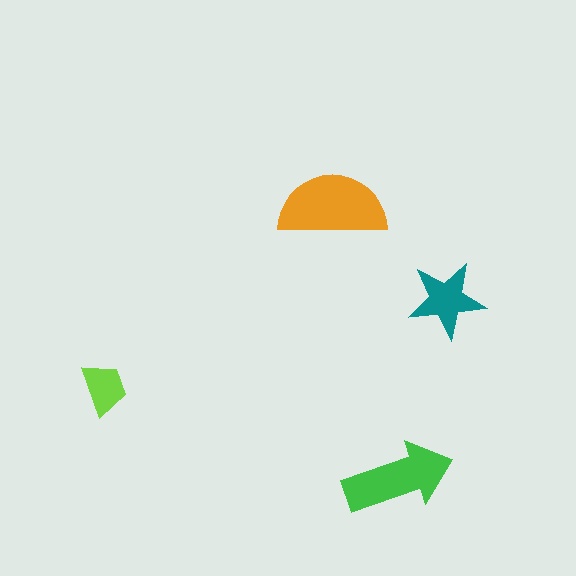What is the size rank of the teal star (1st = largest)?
3rd.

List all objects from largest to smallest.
The orange semicircle, the green arrow, the teal star, the lime trapezoid.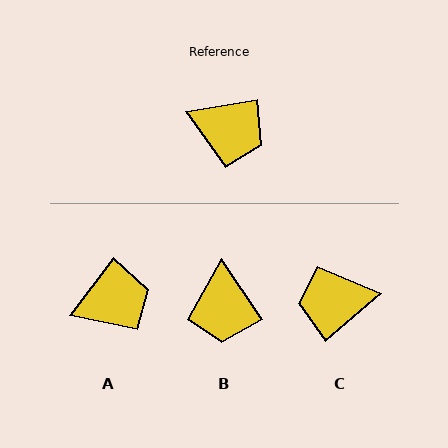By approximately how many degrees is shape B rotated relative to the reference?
Approximately 65 degrees clockwise.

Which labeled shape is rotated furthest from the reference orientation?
C, about 149 degrees away.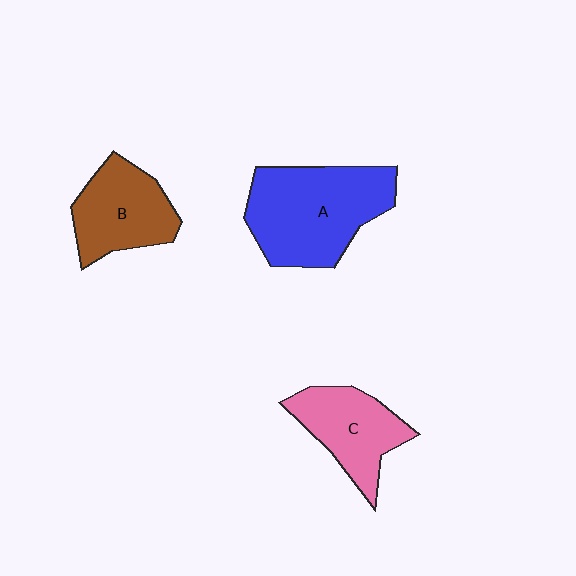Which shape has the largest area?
Shape A (blue).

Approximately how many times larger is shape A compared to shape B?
Approximately 1.5 times.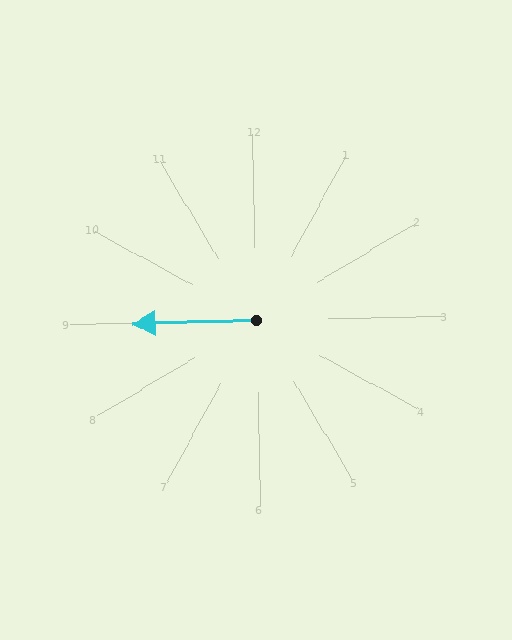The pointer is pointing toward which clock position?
Roughly 9 o'clock.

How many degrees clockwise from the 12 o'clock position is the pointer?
Approximately 269 degrees.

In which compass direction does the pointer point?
West.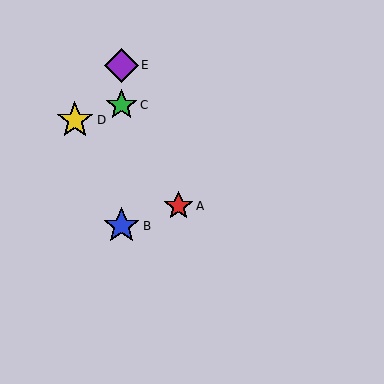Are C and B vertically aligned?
Yes, both are at x≈122.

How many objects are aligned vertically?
3 objects (B, C, E) are aligned vertically.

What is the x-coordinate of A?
Object A is at x≈179.